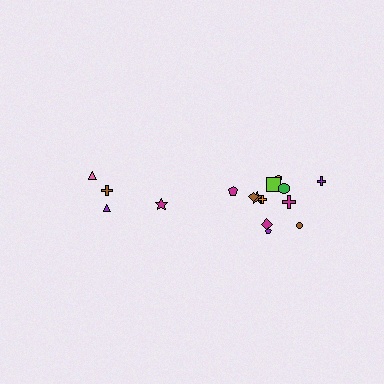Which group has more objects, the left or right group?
The right group.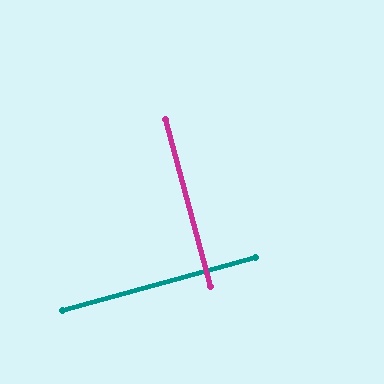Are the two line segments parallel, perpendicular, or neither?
Perpendicular — they meet at approximately 90°.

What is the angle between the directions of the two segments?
Approximately 90 degrees.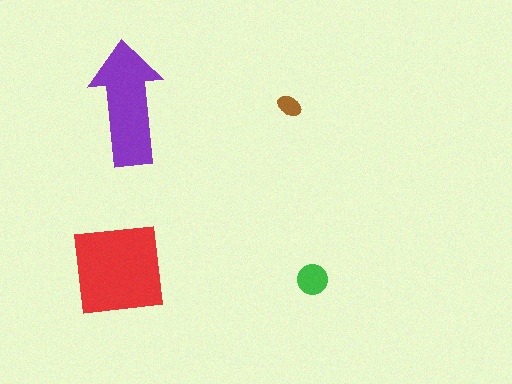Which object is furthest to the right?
The green circle is rightmost.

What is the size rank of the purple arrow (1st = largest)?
2nd.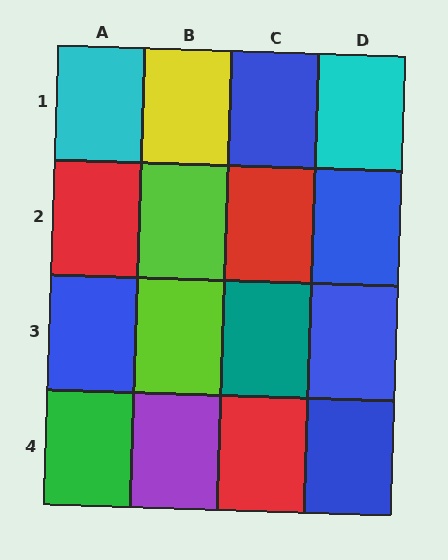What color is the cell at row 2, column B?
Lime.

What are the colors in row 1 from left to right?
Cyan, yellow, blue, cyan.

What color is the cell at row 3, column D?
Blue.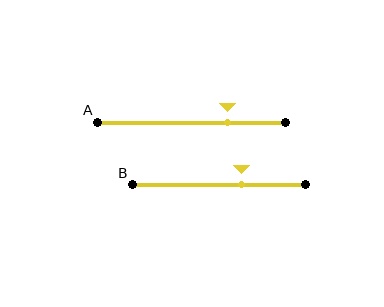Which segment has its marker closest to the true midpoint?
Segment B has its marker closest to the true midpoint.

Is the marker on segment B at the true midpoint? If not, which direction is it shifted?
No, the marker on segment B is shifted to the right by about 13% of the segment length.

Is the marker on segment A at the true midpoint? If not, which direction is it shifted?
No, the marker on segment A is shifted to the right by about 19% of the segment length.